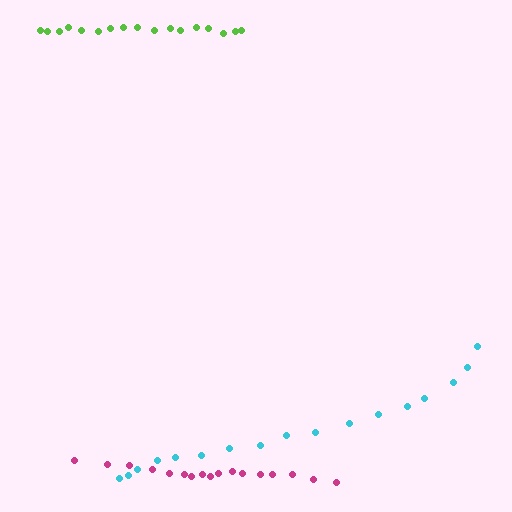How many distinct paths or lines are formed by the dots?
There are 3 distinct paths.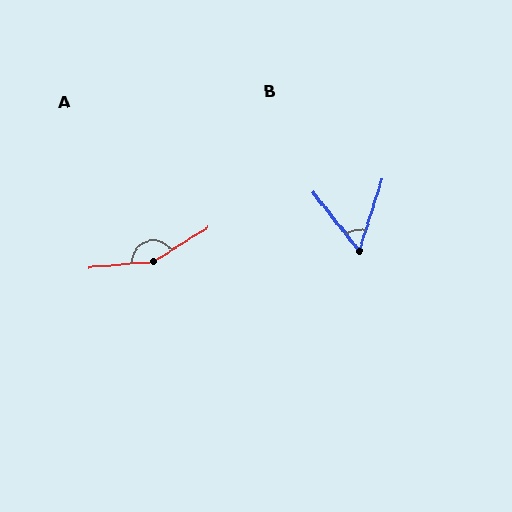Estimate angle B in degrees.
Approximately 56 degrees.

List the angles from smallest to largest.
B (56°), A (154°).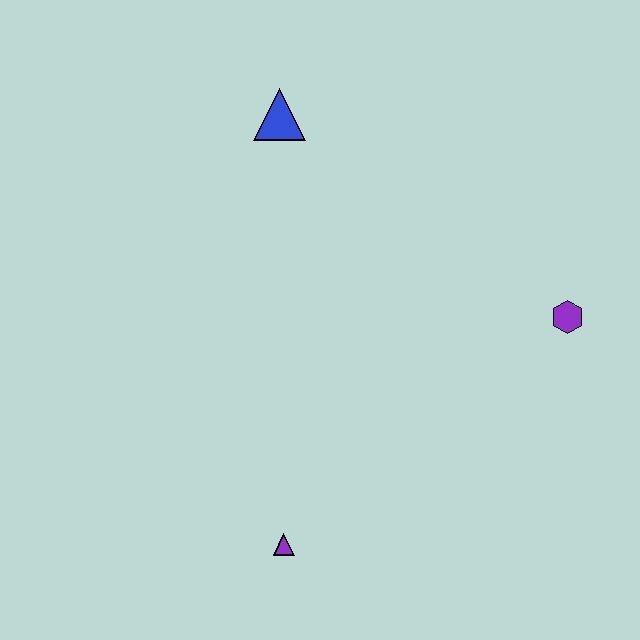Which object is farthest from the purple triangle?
The blue triangle is farthest from the purple triangle.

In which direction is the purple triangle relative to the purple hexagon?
The purple triangle is to the left of the purple hexagon.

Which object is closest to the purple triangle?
The purple hexagon is closest to the purple triangle.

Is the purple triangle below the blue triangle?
Yes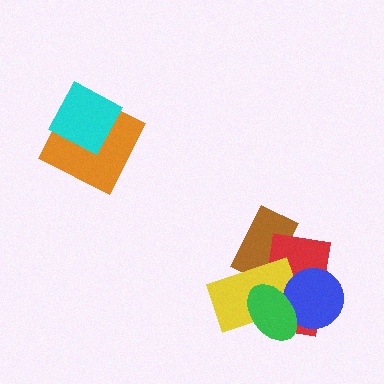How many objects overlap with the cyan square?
1 object overlaps with the cyan square.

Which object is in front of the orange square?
The cyan square is in front of the orange square.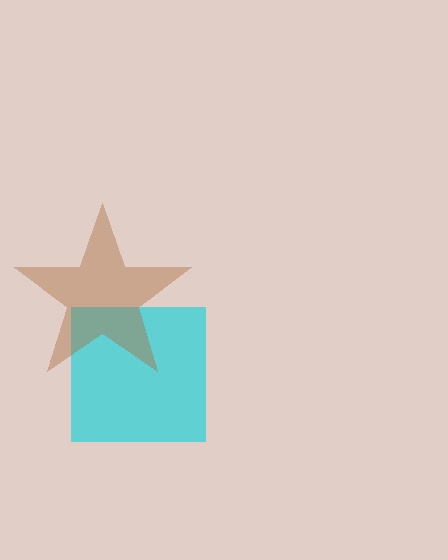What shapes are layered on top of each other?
The layered shapes are: a cyan square, a brown star.